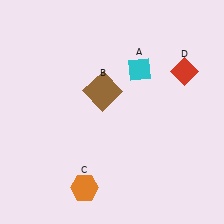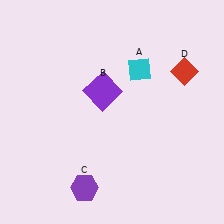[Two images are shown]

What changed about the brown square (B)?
In Image 1, B is brown. In Image 2, it changed to purple.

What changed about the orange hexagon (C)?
In Image 1, C is orange. In Image 2, it changed to purple.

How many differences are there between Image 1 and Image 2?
There are 2 differences between the two images.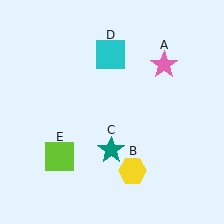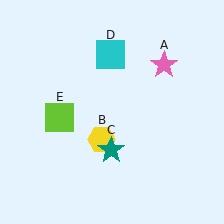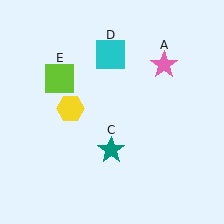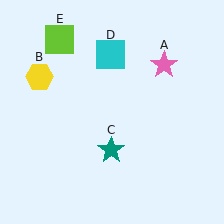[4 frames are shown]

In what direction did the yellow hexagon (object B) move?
The yellow hexagon (object B) moved up and to the left.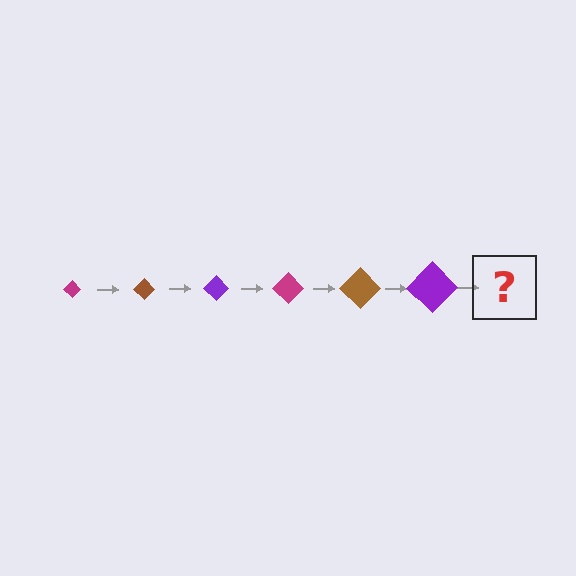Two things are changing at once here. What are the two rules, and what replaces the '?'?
The two rules are that the diamond grows larger each step and the color cycles through magenta, brown, and purple. The '?' should be a magenta diamond, larger than the previous one.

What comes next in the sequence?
The next element should be a magenta diamond, larger than the previous one.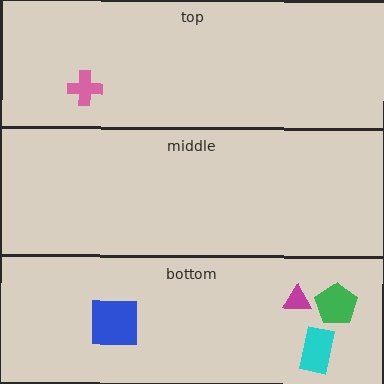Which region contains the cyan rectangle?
The bottom region.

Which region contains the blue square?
The bottom region.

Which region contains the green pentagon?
The bottom region.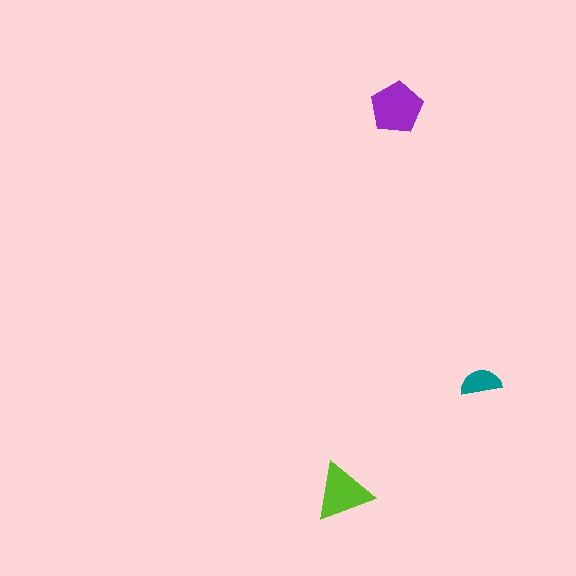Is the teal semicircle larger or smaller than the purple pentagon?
Smaller.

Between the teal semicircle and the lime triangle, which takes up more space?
The lime triangle.